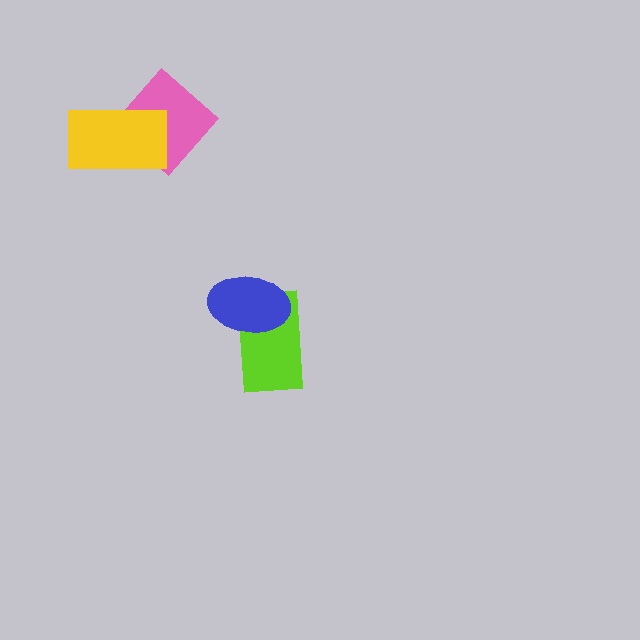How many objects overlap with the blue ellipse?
1 object overlaps with the blue ellipse.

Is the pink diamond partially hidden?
Yes, it is partially covered by another shape.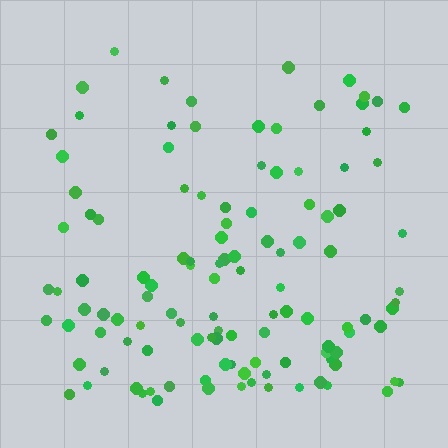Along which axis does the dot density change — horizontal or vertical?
Vertical.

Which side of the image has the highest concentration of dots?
The bottom.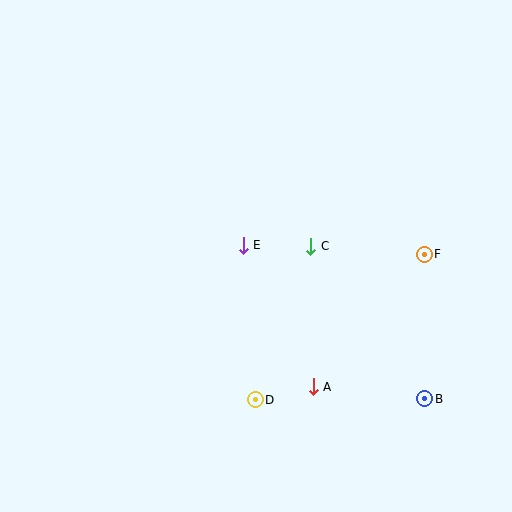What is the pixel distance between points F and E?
The distance between F and E is 181 pixels.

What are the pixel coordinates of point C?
Point C is at (311, 246).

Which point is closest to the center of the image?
Point E at (243, 245) is closest to the center.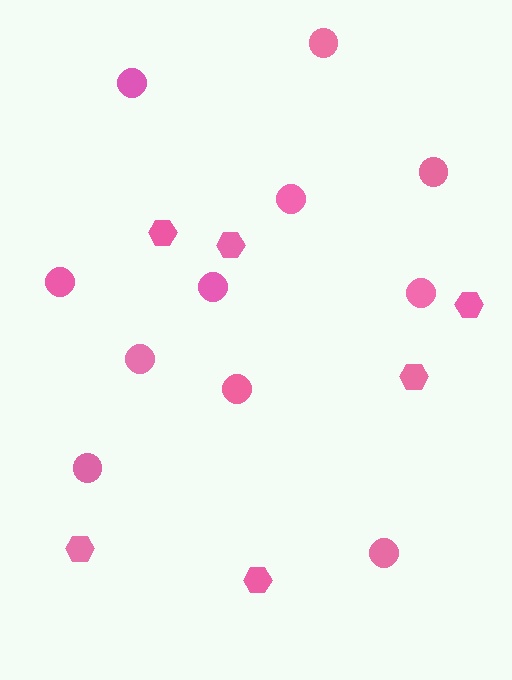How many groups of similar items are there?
There are 2 groups: one group of hexagons (6) and one group of circles (11).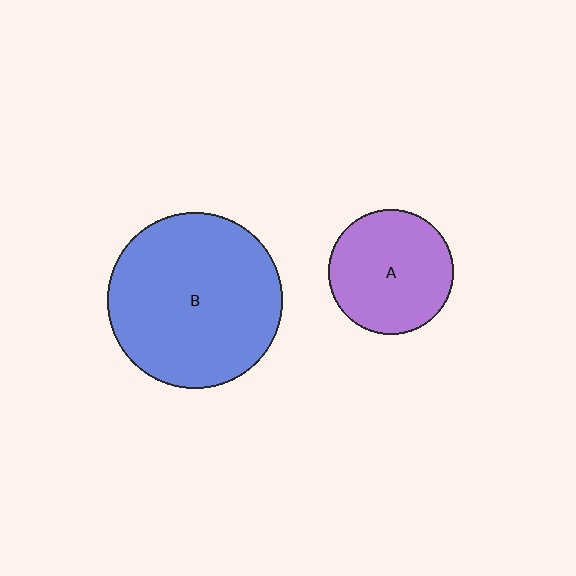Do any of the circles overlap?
No, none of the circles overlap.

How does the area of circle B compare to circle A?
Approximately 2.0 times.